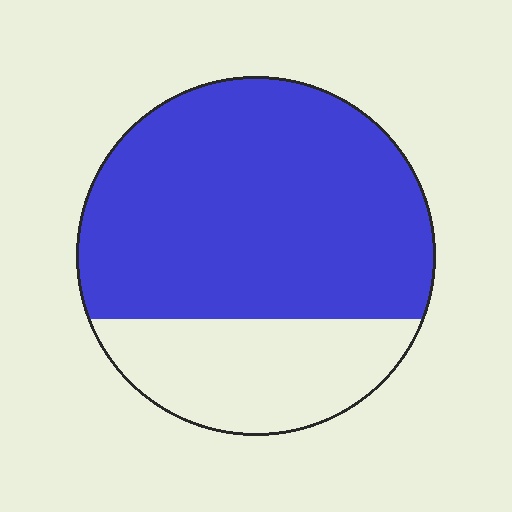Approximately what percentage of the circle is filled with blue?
Approximately 70%.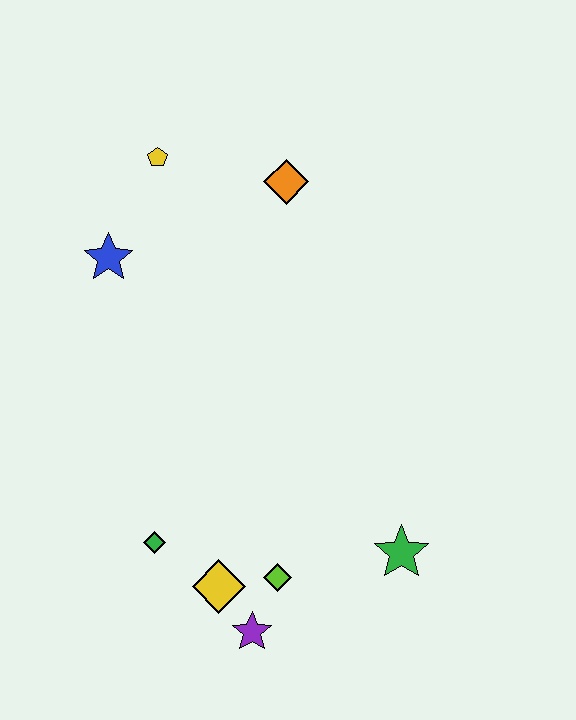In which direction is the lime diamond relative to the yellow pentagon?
The lime diamond is below the yellow pentagon.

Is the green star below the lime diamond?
No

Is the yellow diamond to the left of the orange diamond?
Yes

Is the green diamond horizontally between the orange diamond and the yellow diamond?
No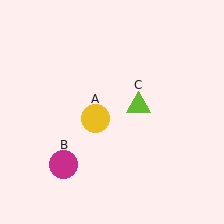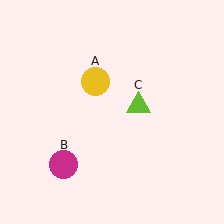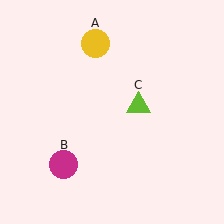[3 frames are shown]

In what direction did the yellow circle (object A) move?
The yellow circle (object A) moved up.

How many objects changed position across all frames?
1 object changed position: yellow circle (object A).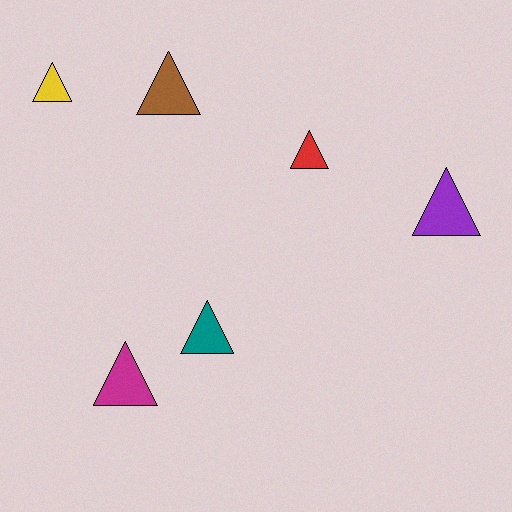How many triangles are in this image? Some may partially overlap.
There are 6 triangles.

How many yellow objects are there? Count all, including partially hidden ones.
There is 1 yellow object.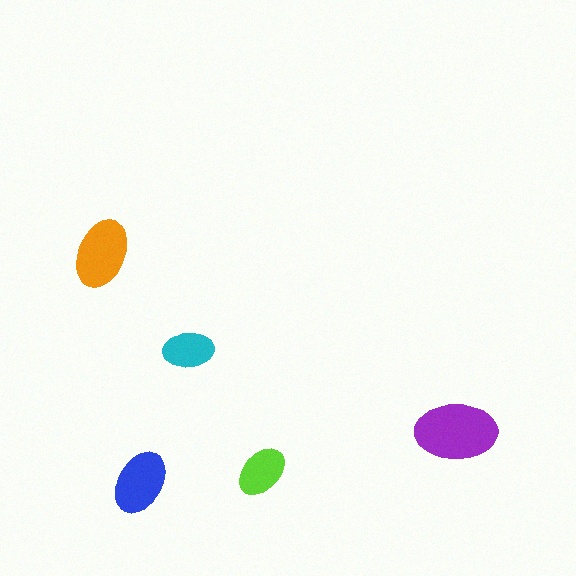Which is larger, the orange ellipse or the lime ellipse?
The orange one.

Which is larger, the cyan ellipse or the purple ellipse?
The purple one.